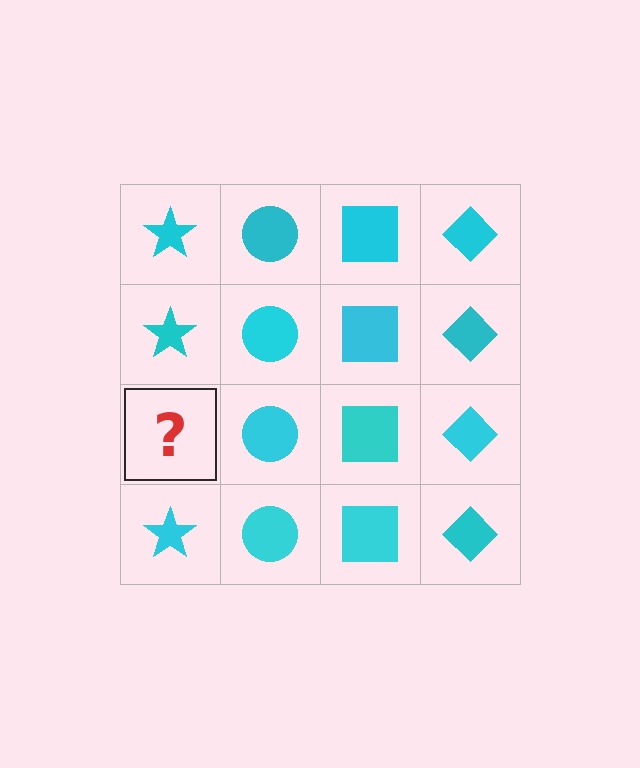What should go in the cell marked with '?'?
The missing cell should contain a cyan star.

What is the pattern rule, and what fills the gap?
The rule is that each column has a consistent shape. The gap should be filled with a cyan star.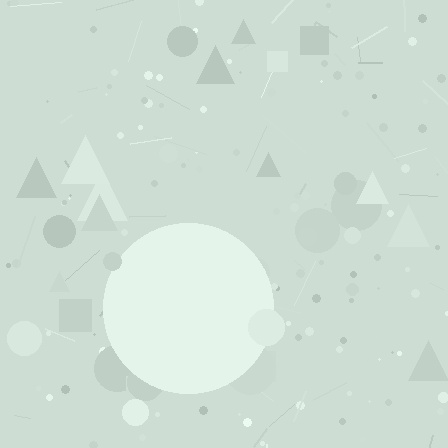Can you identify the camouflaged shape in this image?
The camouflaged shape is a circle.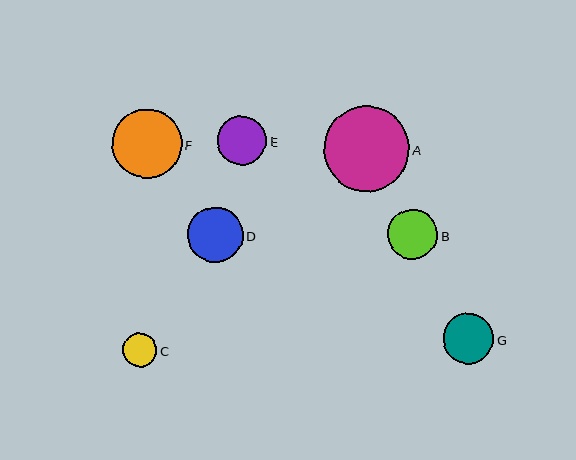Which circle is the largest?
Circle A is the largest with a size of approximately 86 pixels.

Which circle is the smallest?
Circle C is the smallest with a size of approximately 34 pixels.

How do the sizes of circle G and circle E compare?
Circle G and circle E are approximately the same size.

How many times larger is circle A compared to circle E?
Circle A is approximately 1.7 times the size of circle E.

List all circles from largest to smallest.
From largest to smallest: A, F, D, G, B, E, C.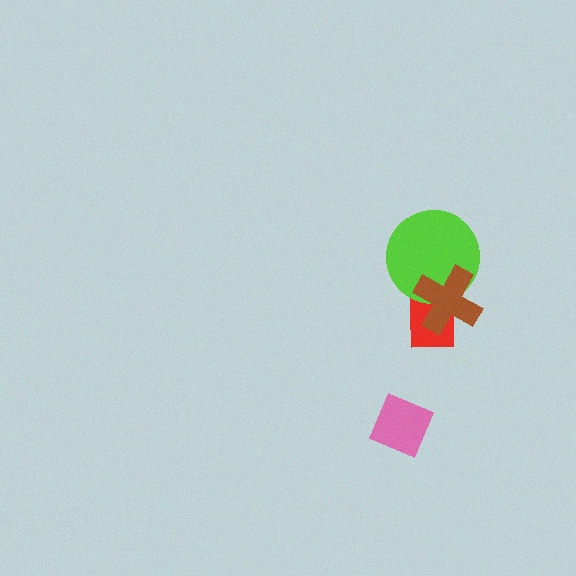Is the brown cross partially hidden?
No, no other shape covers it.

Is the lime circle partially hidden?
Yes, it is partially covered by another shape.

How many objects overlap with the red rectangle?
2 objects overlap with the red rectangle.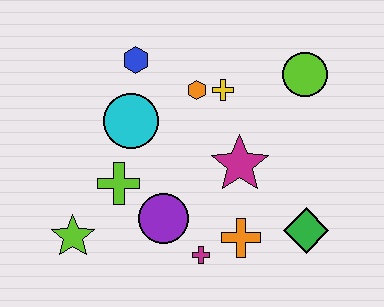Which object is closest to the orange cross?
The magenta cross is closest to the orange cross.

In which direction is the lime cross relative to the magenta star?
The lime cross is to the left of the magenta star.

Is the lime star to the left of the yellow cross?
Yes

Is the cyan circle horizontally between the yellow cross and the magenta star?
No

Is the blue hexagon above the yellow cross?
Yes